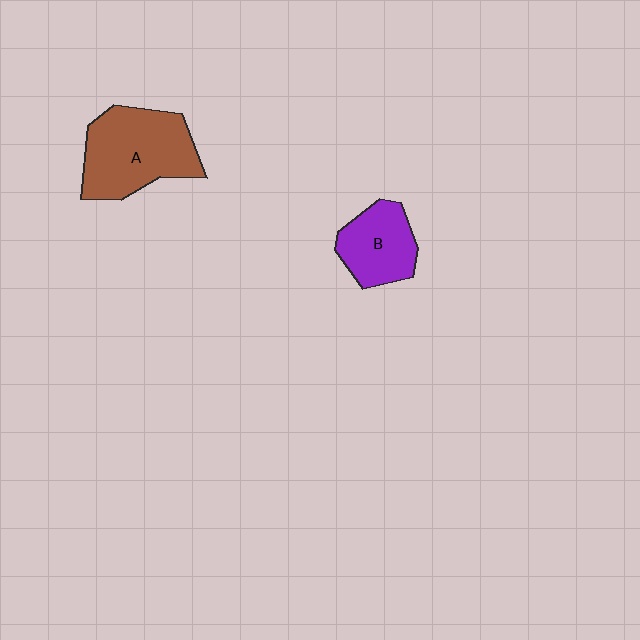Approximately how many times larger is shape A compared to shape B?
Approximately 1.6 times.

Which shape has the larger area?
Shape A (brown).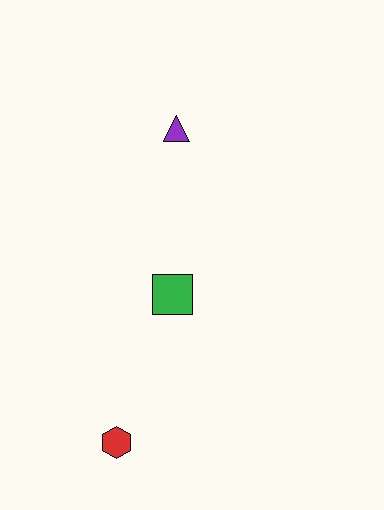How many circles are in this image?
There are no circles.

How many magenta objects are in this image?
There are no magenta objects.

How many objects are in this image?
There are 3 objects.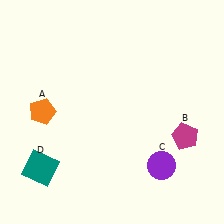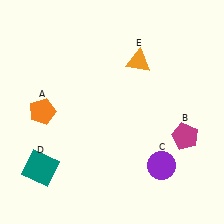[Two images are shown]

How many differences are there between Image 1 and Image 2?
There is 1 difference between the two images.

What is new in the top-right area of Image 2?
An orange triangle (E) was added in the top-right area of Image 2.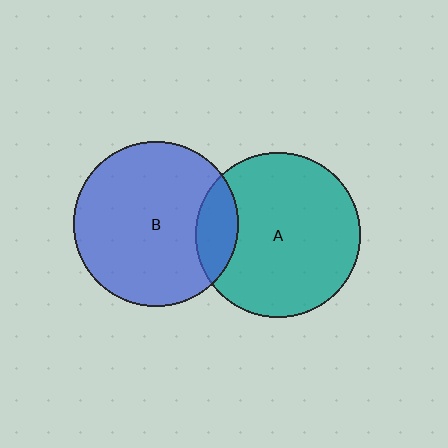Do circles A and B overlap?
Yes.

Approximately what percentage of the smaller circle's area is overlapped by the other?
Approximately 15%.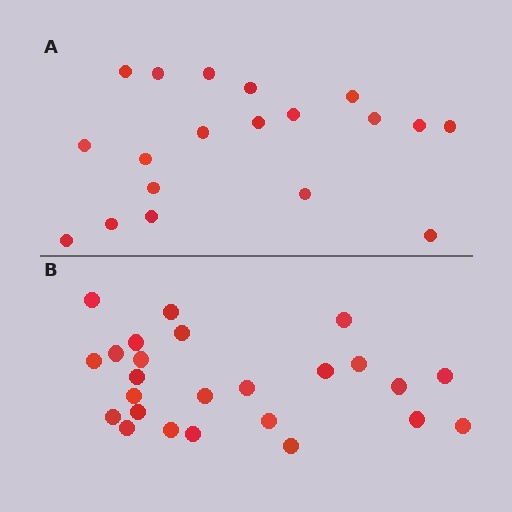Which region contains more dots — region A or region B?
Region B (the bottom region) has more dots.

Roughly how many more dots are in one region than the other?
Region B has about 6 more dots than region A.